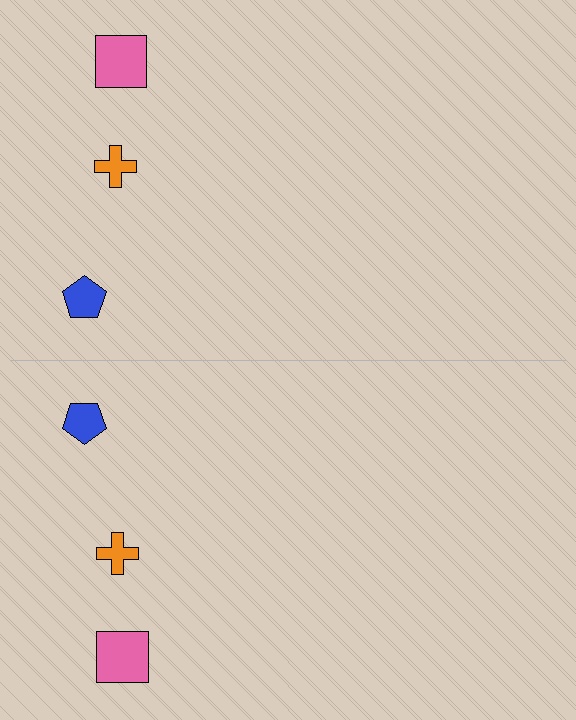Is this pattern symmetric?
Yes, this pattern has bilateral (reflection) symmetry.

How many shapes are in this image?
There are 6 shapes in this image.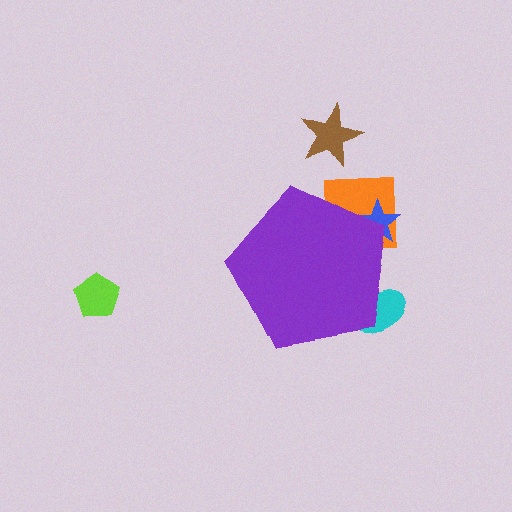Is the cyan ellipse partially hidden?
Yes, the cyan ellipse is partially hidden behind the purple pentagon.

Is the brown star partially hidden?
No, the brown star is fully visible.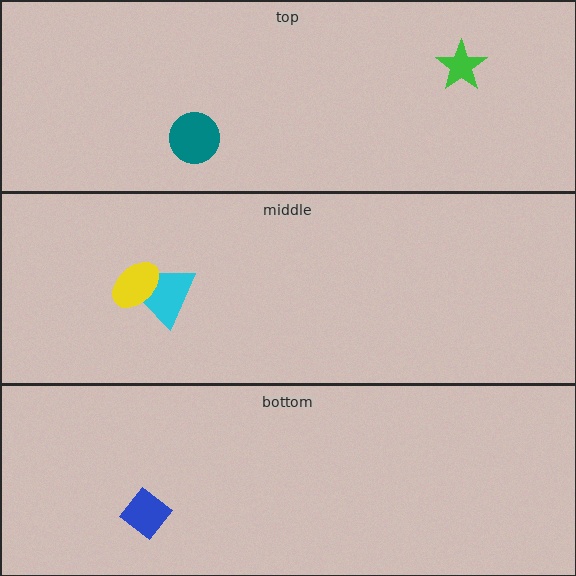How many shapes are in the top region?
2.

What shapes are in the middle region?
The cyan trapezoid, the yellow ellipse.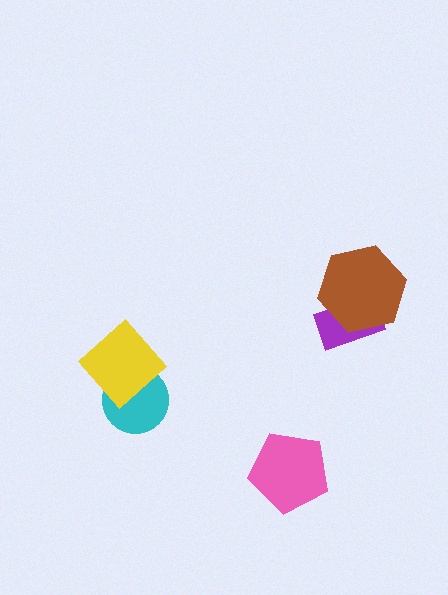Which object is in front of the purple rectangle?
The brown hexagon is in front of the purple rectangle.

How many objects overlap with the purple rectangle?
1 object overlaps with the purple rectangle.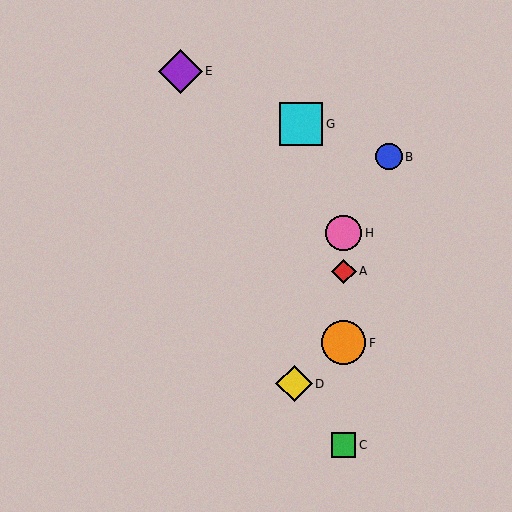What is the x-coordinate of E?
Object E is at x≈180.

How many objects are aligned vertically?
4 objects (A, C, F, H) are aligned vertically.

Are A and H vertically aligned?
Yes, both are at x≈344.